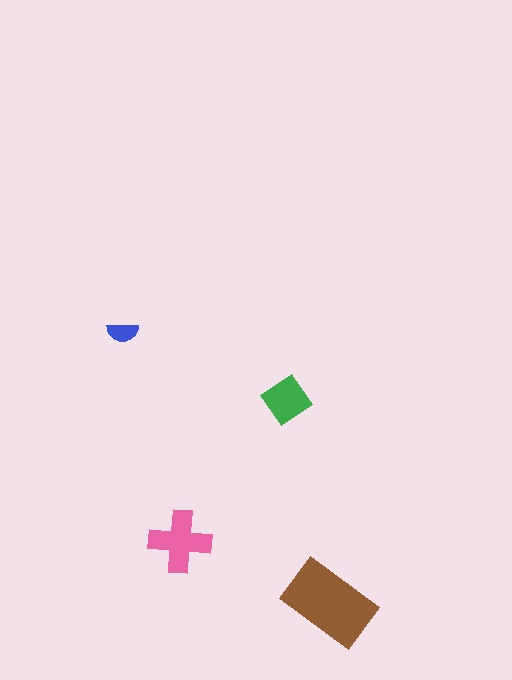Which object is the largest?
The brown rectangle.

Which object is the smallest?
The blue semicircle.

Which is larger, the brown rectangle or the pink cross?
The brown rectangle.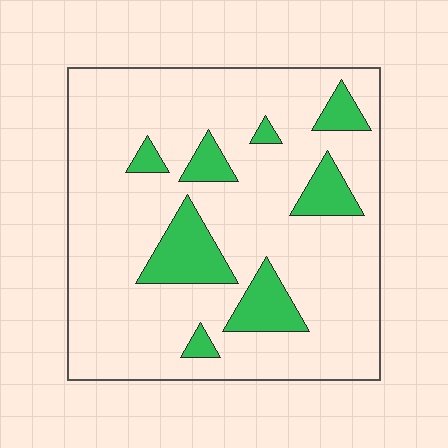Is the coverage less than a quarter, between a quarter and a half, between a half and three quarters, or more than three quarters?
Less than a quarter.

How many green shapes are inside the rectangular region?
8.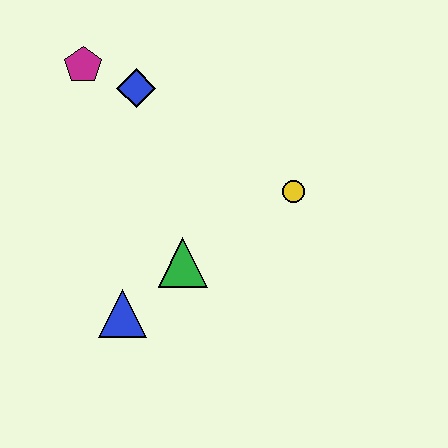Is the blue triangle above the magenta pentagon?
No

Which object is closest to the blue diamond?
The magenta pentagon is closest to the blue diamond.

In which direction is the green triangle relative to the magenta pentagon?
The green triangle is below the magenta pentagon.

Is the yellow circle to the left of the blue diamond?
No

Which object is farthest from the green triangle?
The magenta pentagon is farthest from the green triangle.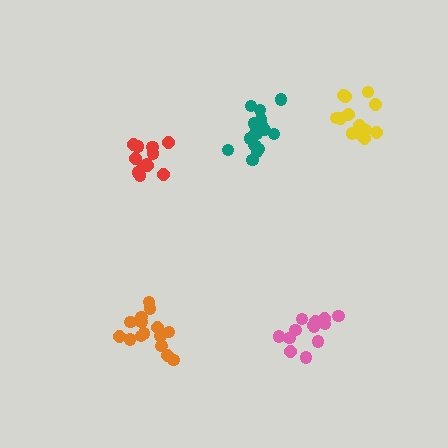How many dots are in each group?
Group 1: 12 dots, Group 2: 13 dots, Group 3: 15 dots, Group 4: 14 dots, Group 5: 18 dots (72 total).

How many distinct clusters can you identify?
There are 5 distinct clusters.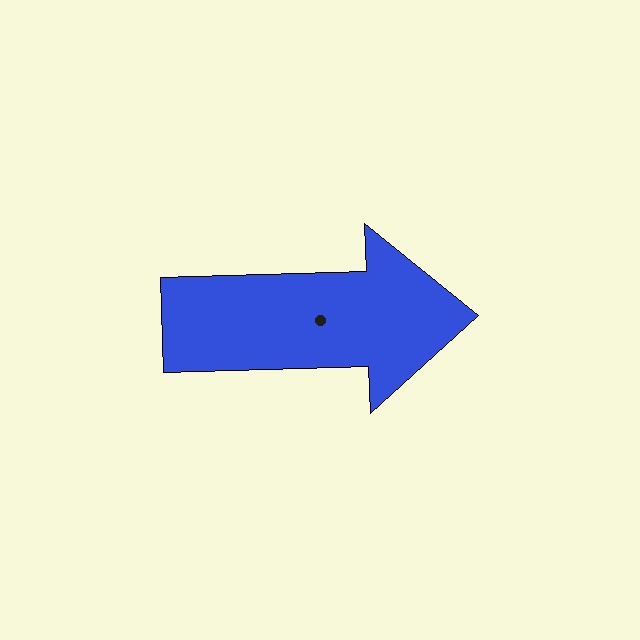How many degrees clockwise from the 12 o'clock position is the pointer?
Approximately 88 degrees.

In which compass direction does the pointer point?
East.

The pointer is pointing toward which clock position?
Roughly 3 o'clock.